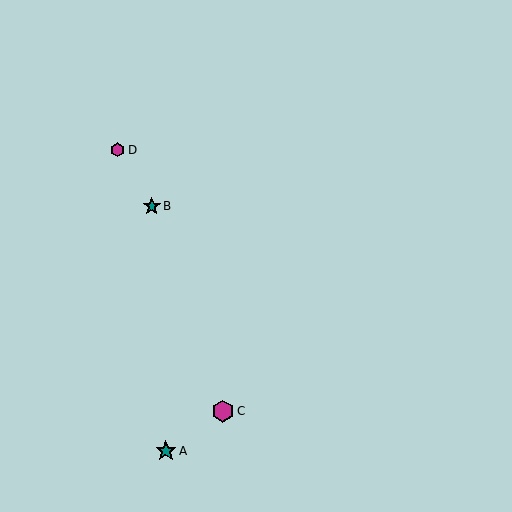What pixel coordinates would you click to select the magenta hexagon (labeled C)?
Click at (223, 411) to select the magenta hexagon C.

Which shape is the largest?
The magenta hexagon (labeled C) is the largest.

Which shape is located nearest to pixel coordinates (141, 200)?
The teal star (labeled B) at (152, 206) is nearest to that location.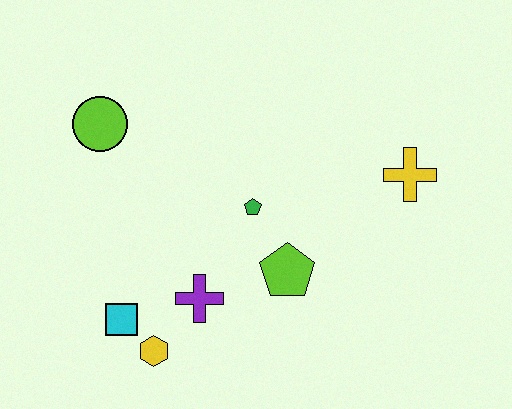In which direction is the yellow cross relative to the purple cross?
The yellow cross is to the right of the purple cross.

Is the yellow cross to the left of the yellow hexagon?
No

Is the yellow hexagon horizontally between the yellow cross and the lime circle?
Yes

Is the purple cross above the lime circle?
No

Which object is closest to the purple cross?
The yellow hexagon is closest to the purple cross.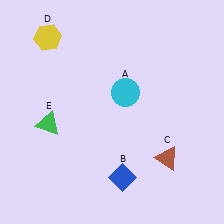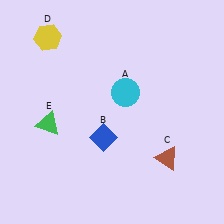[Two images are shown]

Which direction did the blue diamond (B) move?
The blue diamond (B) moved up.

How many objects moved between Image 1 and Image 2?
1 object moved between the two images.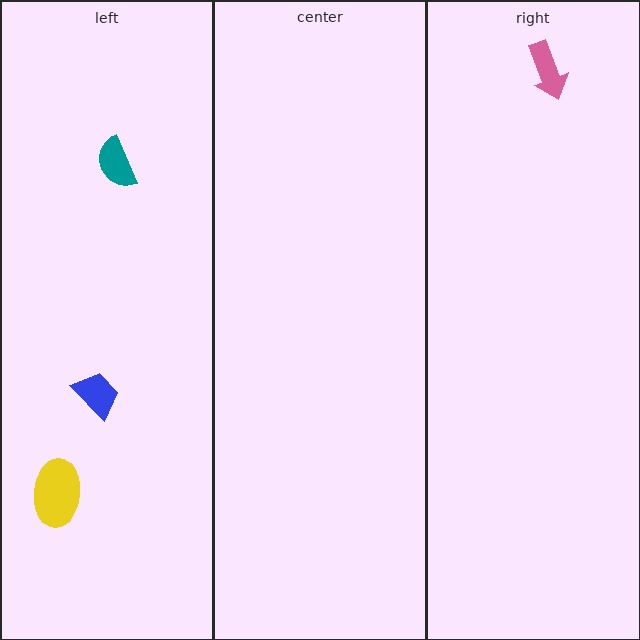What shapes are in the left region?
The blue trapezoid, the yellow ellipse, the teal semicircle.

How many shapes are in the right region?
1.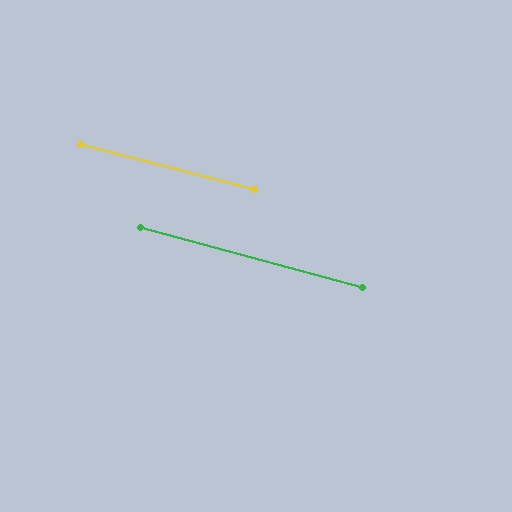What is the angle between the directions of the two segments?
Approximately 1 degree.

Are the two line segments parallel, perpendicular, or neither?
Parallel — their directions differ by only 0.8°.